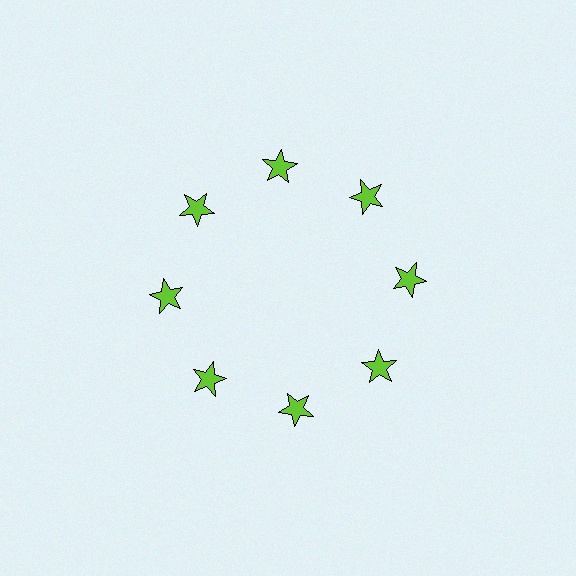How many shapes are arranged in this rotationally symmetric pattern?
There are 8 shapes, arranged in 8 groups of 1.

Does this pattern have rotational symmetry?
Yes, this pattern has 8-fold rotational symmetry. It looks the same after rotating 45 degrees around the center.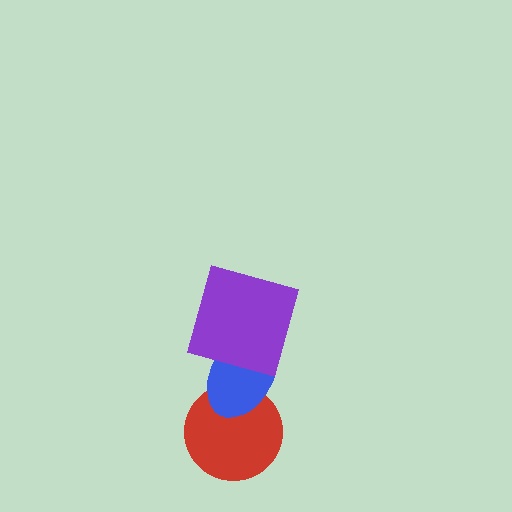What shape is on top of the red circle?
The blue ellipse is on top of the red circle.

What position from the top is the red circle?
The red circle is 3rd from the top.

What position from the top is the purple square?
The purple square is 1st from the top.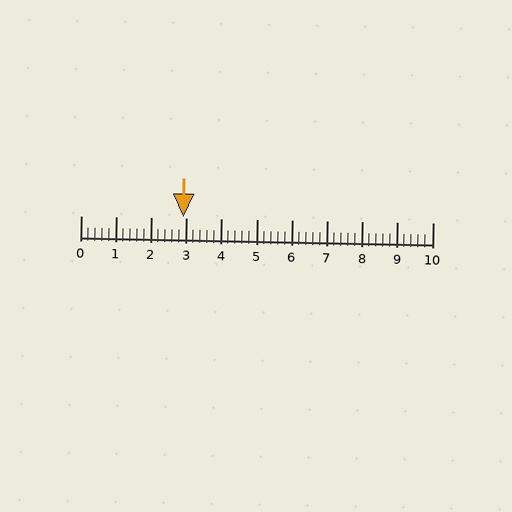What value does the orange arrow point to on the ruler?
The orange arrow points to approximately 2.9.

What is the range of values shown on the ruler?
The ruler shows values from 0 to 10.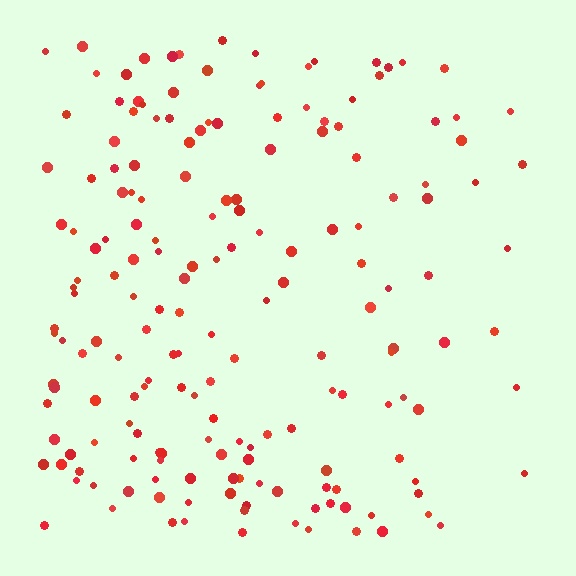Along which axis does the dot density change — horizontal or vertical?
Horizontal.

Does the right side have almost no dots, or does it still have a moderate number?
Still a moderate number, just noticeably fewer than the left.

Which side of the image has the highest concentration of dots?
The left.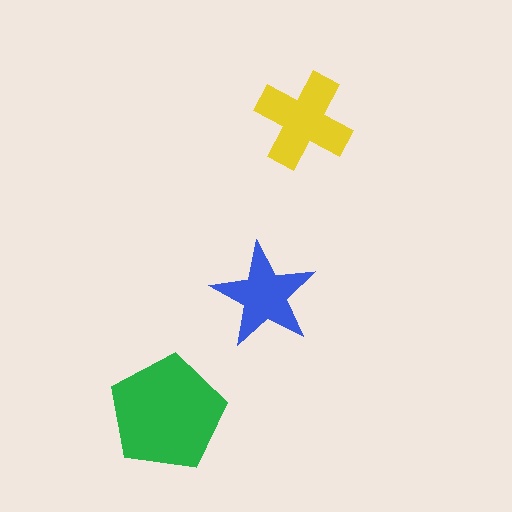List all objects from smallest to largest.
The blue star, the yellow cross, the green pentagon.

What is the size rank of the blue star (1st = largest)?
3rd.